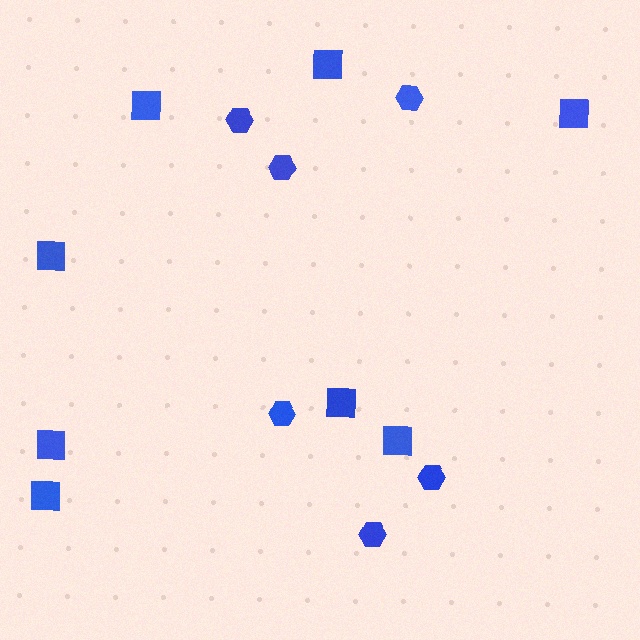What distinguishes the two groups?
There are 2 groups: one group of hexagons (6) and one group of squares (8).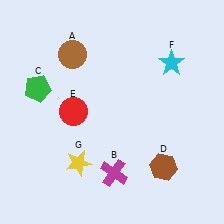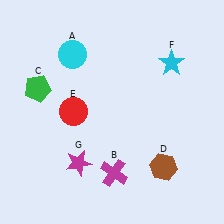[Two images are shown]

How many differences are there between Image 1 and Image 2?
There are 2 differences between the two images.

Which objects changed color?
A changed from brown to cyan. G changed from yellow to magenta.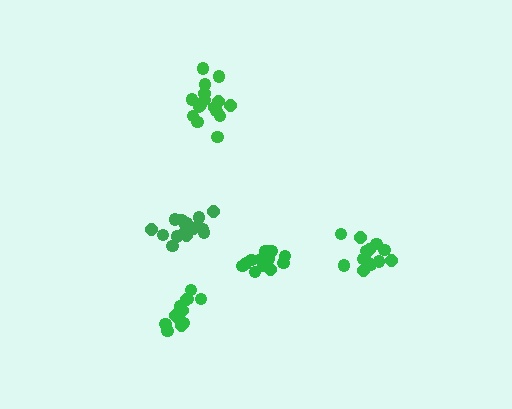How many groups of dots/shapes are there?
There are 5 groups.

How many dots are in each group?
Group 1: 14 dots, Group 2: 18 dots, Group 3: 13 dots, Group 4: 17 dots, Group 5: 15 dots (77 total).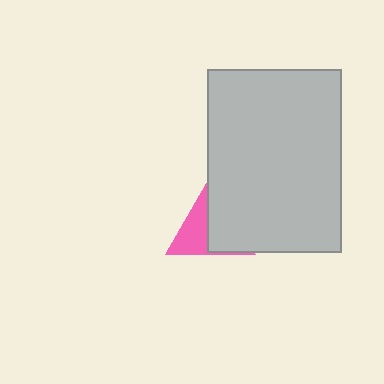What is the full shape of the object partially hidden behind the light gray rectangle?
The partially hidden object is a pink triangle.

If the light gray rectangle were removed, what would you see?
You would see the complete pink triangle.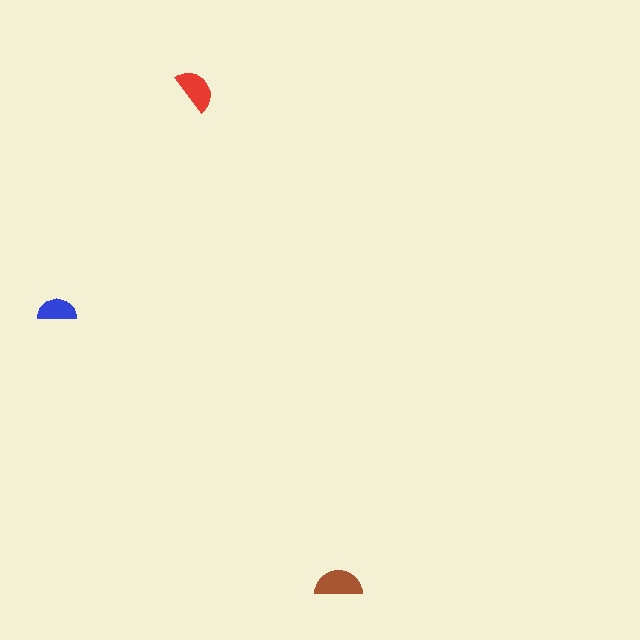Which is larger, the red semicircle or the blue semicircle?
The red one.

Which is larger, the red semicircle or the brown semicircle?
The brown one.